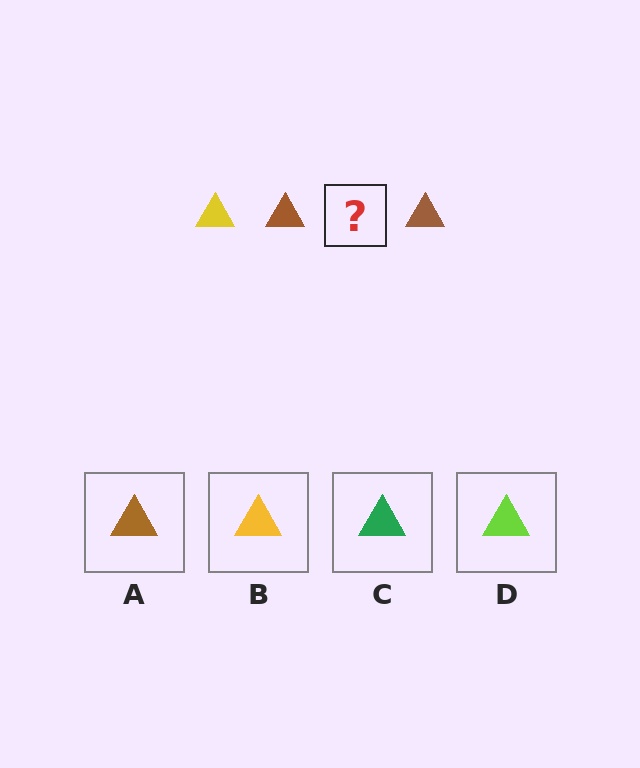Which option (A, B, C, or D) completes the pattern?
B.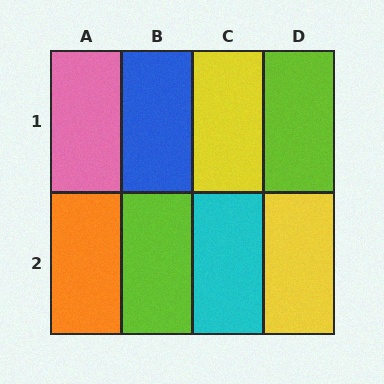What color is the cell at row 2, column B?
Lime.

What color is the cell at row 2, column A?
Orange.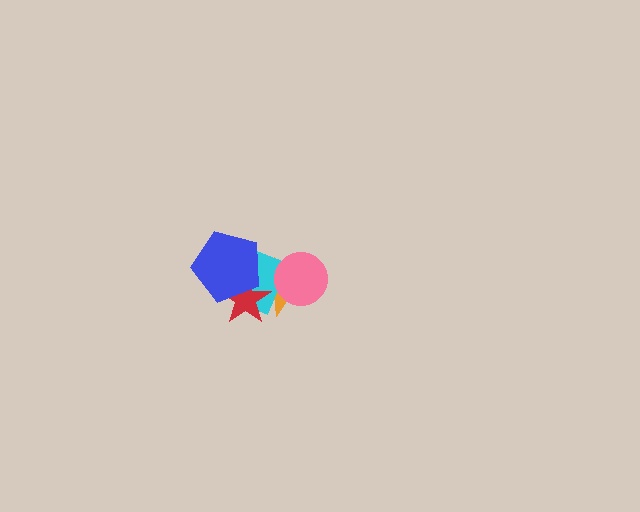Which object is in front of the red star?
The blue pentagon is in front of the red star.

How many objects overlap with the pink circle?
2 objects overlap with the pink circle.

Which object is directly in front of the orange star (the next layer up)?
The cyan rectangle is directly in front of the orange star.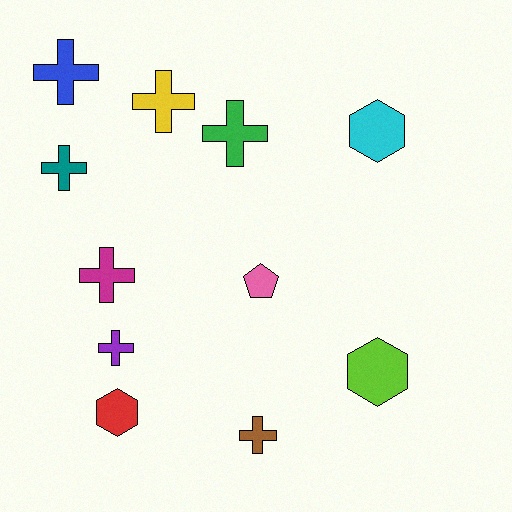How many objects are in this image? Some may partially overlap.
There are 11 objects.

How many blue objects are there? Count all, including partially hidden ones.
There is 1 blue object.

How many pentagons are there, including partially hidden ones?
There is 1 pentagon.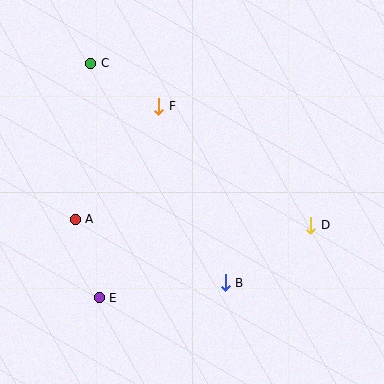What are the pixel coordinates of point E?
Point E is at (99, 298).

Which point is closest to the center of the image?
Point F at (159, 106) is closest to the center.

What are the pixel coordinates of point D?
Point D is at (311, 225).